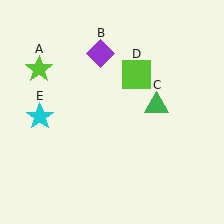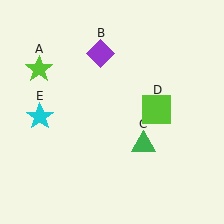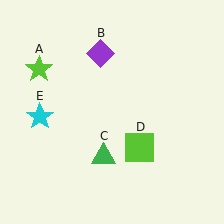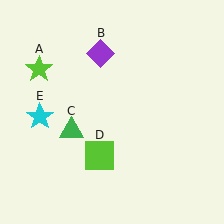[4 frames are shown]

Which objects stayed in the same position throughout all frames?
Lime star (object A) and purple diamond (object B) and cyan star (object E) remained stationary.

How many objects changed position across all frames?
2 objects changed position: green triangle (object C), lime square (object D).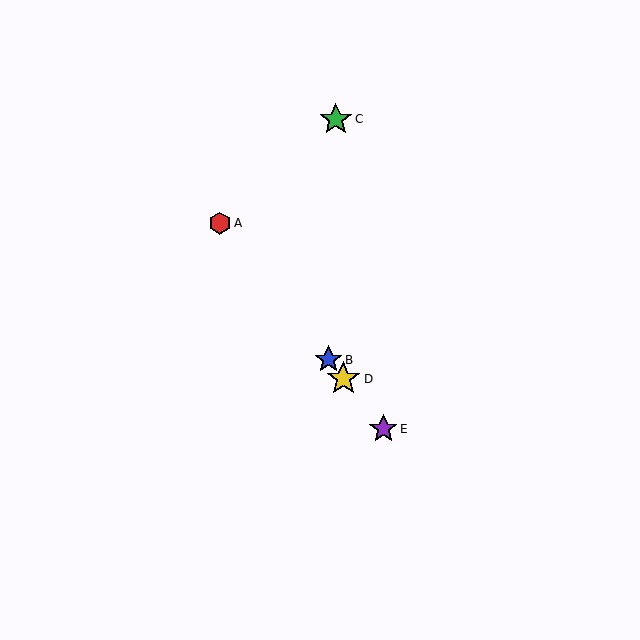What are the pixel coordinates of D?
Object D is at (343, 379).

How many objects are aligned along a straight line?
4 objects (A, B, D, E) are aligned along a straight line.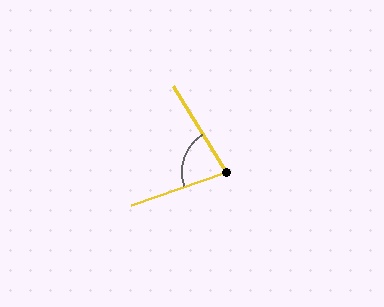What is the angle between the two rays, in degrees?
Approximately 78 degrees.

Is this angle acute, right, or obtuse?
It is acute.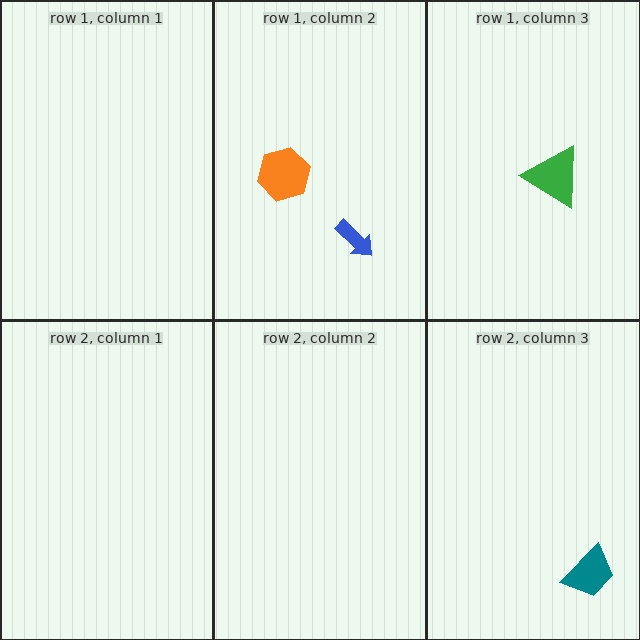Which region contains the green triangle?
The row 1, column 3 region.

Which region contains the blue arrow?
The row 1, column 2 region.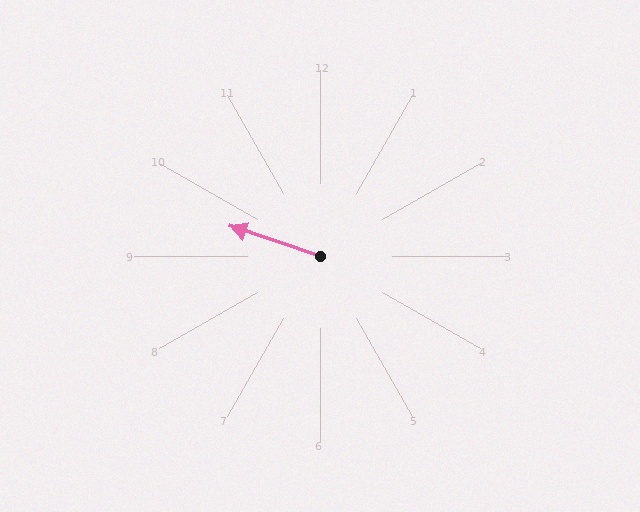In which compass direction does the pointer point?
West.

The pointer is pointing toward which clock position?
Roughly 10 o'clock.